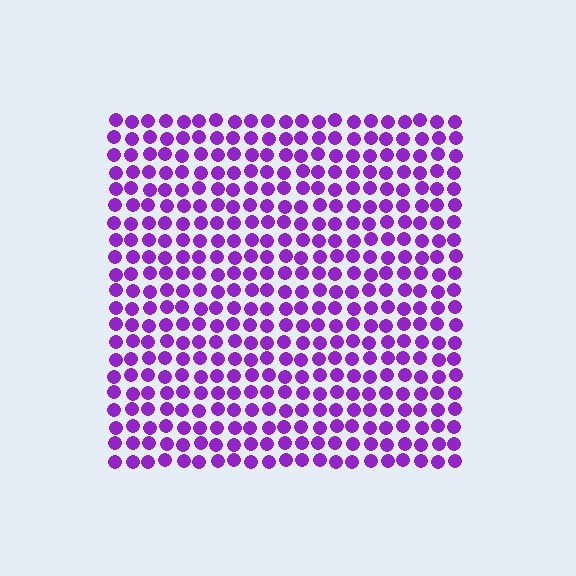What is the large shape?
The large shape is a square.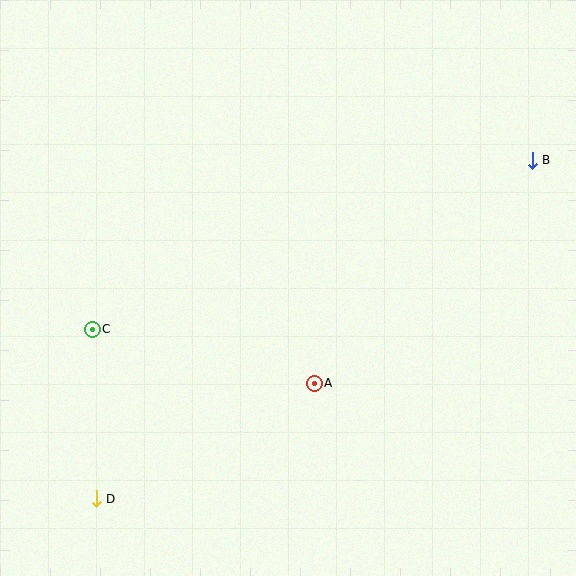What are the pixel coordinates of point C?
Point C is at (92, 329).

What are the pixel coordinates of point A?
Point A is at (314, 383).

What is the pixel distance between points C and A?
The distance between C and A is 228 pixels.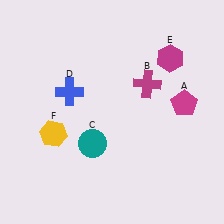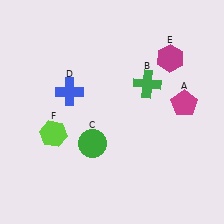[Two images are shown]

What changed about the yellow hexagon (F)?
In Image 1, F is yellow. In Image 2, it changed to lime.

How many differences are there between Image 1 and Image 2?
There are 3 differences between the two images.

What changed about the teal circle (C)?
In Image 1, C is teal. In Image 2, it changed to green.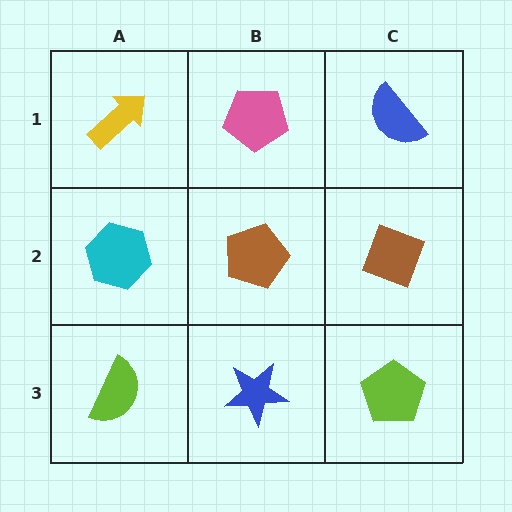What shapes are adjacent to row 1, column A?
A cyan hexagon (row 2, column A), a pink pentagon (row 1, column B).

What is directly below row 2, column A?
A lime semicircle.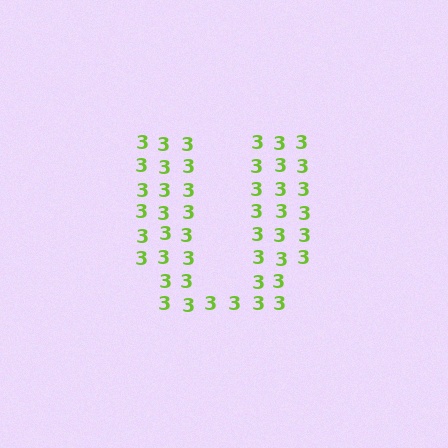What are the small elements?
The small elements are digit 3's.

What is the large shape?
The large shape is the letter U.